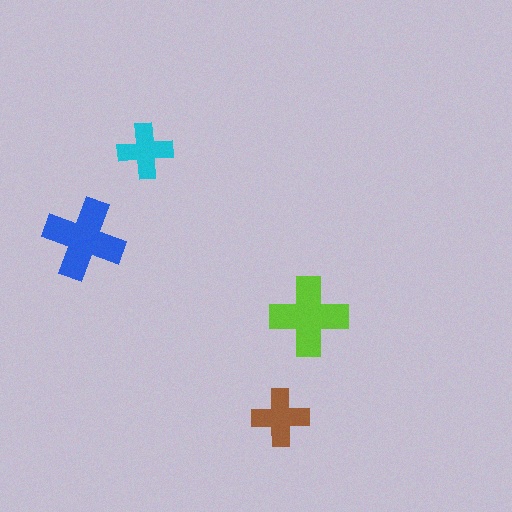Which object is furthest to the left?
The blue cross is leftmost.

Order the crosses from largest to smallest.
the blue one, the lime one, the brown one, the cyan one.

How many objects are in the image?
There are 4 objects in the image.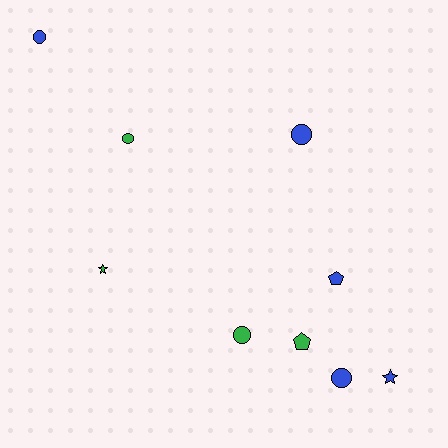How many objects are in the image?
There are 9 objects.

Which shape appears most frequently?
Circle, with 5 objects.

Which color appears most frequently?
Blue, with 5 objects.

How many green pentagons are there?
There is 1 green pentagon.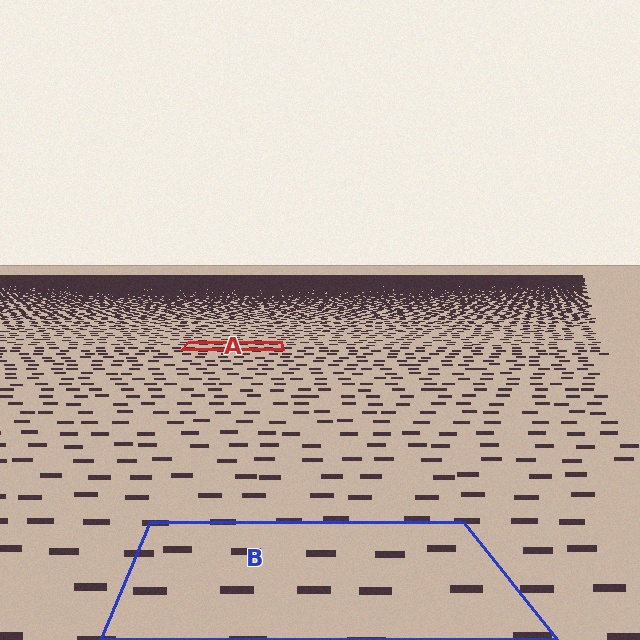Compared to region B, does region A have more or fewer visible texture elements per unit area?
Region A has more texture elements per unit area — they are packed more densely because it is farther away.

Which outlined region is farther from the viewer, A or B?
Region A is farther from the viewer — the texture elements inside it appear smaller and more densely packed.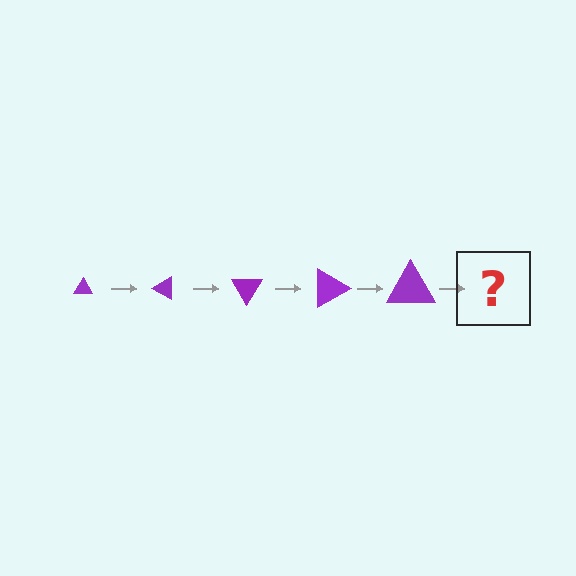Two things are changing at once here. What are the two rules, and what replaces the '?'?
The two rules are that the triangle grows larger each step and it rotates 30 degrees each step. The '?' should be a triangle, larger than the previous one and rotated 150 degrees from the start.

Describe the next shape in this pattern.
It should be a triangle, larger than the previous one and rotated 150 degrees from the start.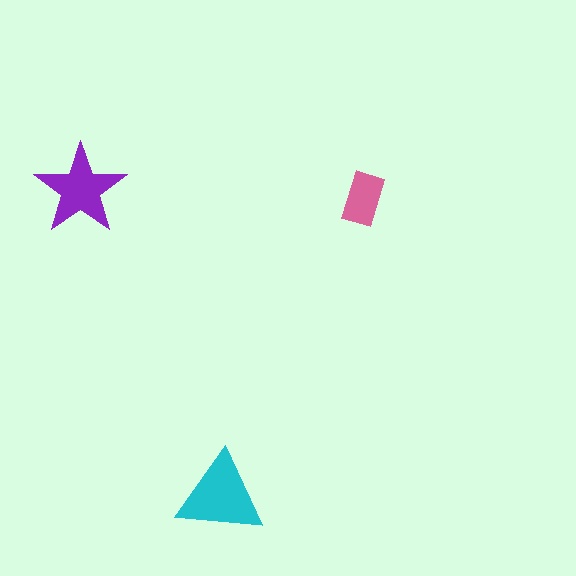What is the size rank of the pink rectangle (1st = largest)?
3rd.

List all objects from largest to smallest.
The cyan triangle, the purple star, the pink rectangle.